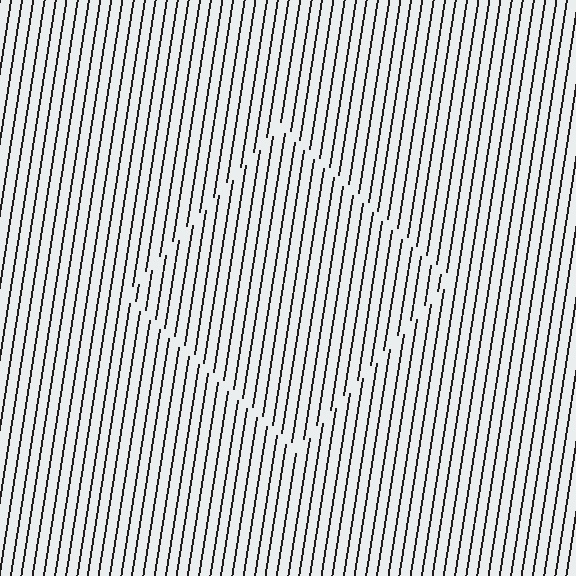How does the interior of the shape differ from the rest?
The interior of the shape contains the same grating, shifted by half a period — the contour is defined by the phase discontinuity where line-ends from the inner and outer gratings abut.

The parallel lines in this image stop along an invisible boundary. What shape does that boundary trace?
An illusory square. The interior of the shape contains the same grating, shifted by half a period — the contour is defined by the phase discontinuity where line-ends from the inner and outer gratings abut.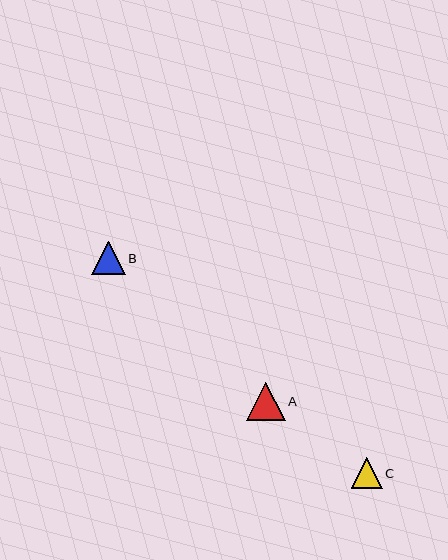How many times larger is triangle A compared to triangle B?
Triangle A is approximately 1.2 times the size of triangle B.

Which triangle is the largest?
Triangle A is the largest with a size of approximately 39 pixels.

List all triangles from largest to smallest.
From largest to smallest: A, B, C.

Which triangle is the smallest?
Triangle C is the smallest with a size of approximately 31 pixels.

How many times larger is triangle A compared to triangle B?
Triangle A is approximately 1.2 times the size of triangle B.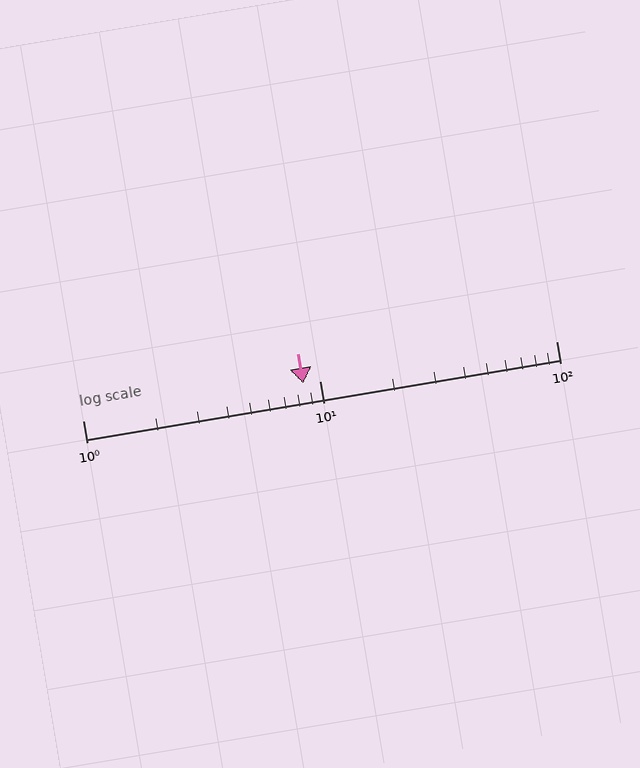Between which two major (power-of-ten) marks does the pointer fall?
The pointer is between 1 and 10.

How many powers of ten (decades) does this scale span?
The scale spans 2 decades, from 1 to 100.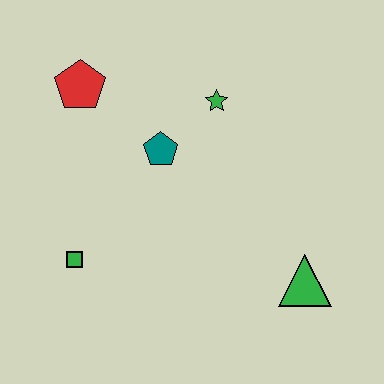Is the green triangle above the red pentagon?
No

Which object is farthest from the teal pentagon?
The green triangle is farthest from the teal pentagon.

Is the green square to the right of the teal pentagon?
No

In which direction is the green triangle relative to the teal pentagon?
The green triangle is to the right of the teal pentagon.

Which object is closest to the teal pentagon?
The green star is closest to the teal pentagon.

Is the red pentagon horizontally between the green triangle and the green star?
No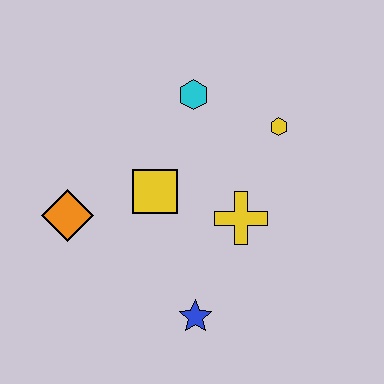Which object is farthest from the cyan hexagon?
The blue star is farthest from the cyan hexagon.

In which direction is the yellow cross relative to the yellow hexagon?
The yellow cross is below the yellow hexagon.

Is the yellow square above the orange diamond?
Yes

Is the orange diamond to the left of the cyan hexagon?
Yes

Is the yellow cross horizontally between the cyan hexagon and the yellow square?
No